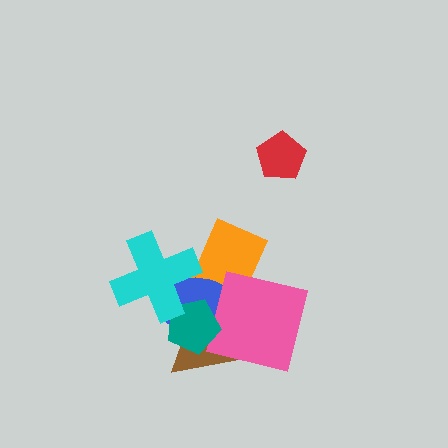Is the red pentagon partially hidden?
No, no other shape covers it.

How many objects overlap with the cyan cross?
3 objects overlap with the cyan cross.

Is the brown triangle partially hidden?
Yes, it is partially covered by another shape.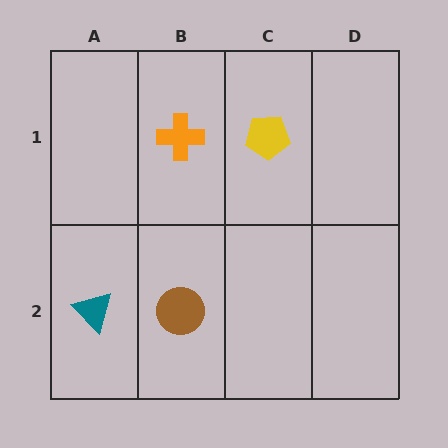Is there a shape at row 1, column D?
No, that cell is empty.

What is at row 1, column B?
An orange cross.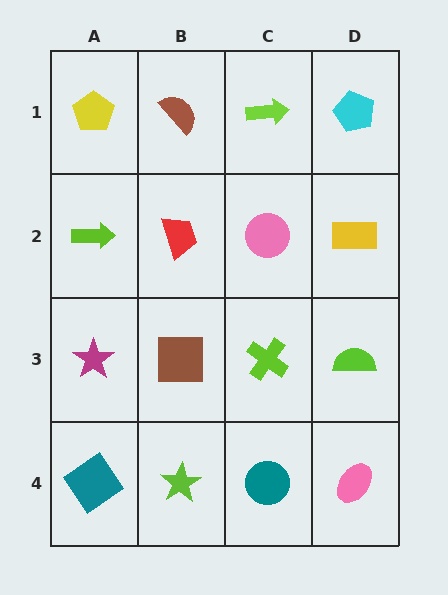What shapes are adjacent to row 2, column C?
A lime arrow (row 1, column C), a lime cross (row 3, column C), a red trapezoid (row 2, column B), a yellow rectangle (row 2, column D).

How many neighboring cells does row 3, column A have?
3.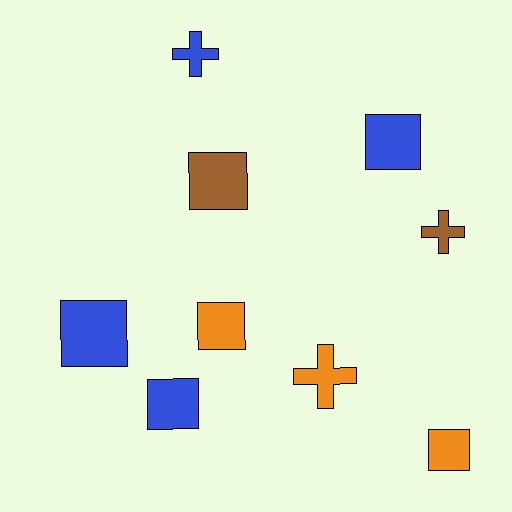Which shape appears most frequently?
Square, with 6 objects.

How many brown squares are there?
There is 1 brown square.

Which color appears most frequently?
Blue, with 4 objects.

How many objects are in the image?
There are 9 objects.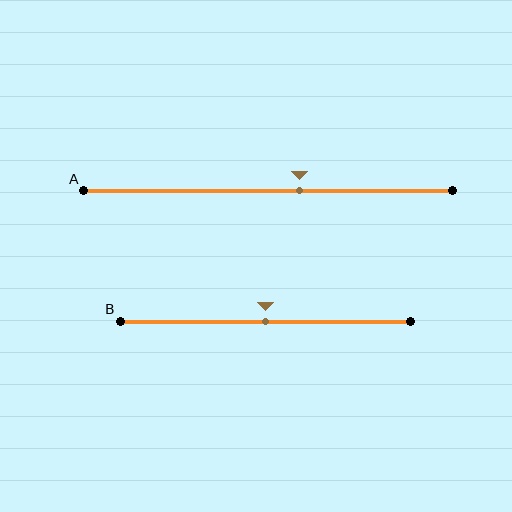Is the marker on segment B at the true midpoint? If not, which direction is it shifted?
Yes, the marker on segment B is at the true midpoint.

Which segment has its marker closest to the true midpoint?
Segment B has its marker closest to the true midpoint.